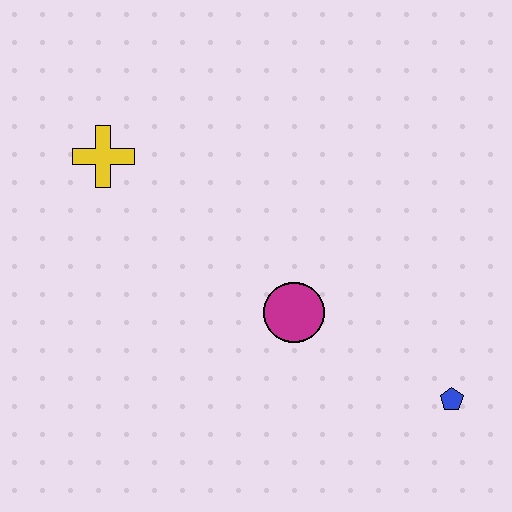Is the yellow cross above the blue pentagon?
Yes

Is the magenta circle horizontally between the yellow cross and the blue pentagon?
Yes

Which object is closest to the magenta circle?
The blue pentagon is closest to the magenta circle.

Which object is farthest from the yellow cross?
The blue pentagon is farthest from the yellow cross.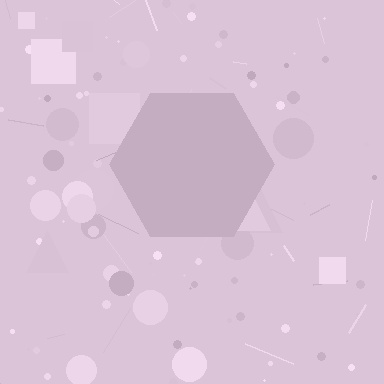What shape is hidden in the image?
A hexagon is hidden in the image.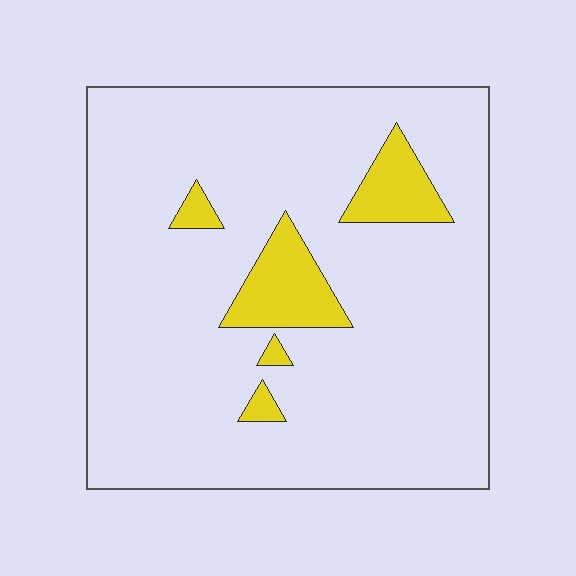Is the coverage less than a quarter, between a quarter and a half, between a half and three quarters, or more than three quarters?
Less than a quarter.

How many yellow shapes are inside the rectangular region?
5.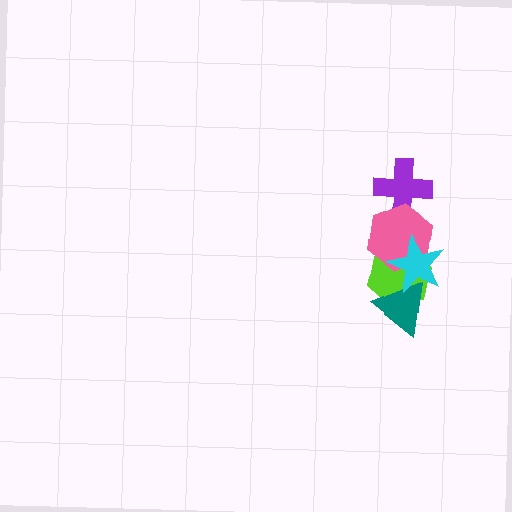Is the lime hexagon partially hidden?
Yes, it is partially covered by another shape.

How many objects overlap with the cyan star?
3 objects overlap with the cyan star.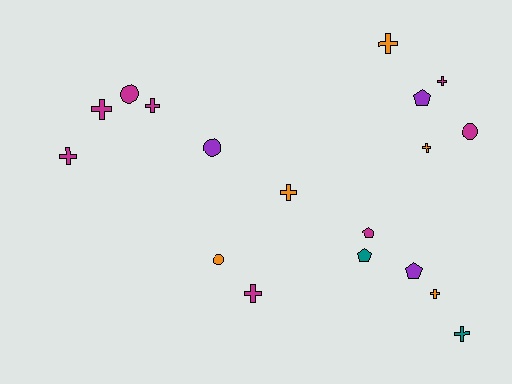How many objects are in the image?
There are 18 objects.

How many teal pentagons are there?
There is 1 teal pentagon.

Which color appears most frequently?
Magenta, with 8 objects.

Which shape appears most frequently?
Cross, with 10 objects.